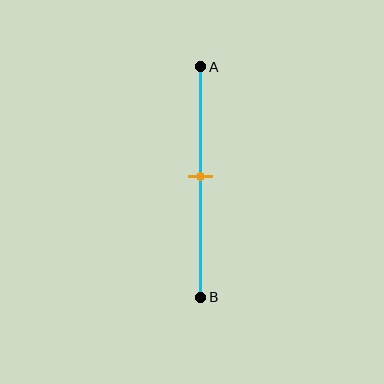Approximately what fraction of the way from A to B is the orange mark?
The orange mark is approximately 45% of the way from A to B.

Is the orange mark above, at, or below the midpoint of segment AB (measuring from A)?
The orange mark is approximately at the midpoint of segment AB.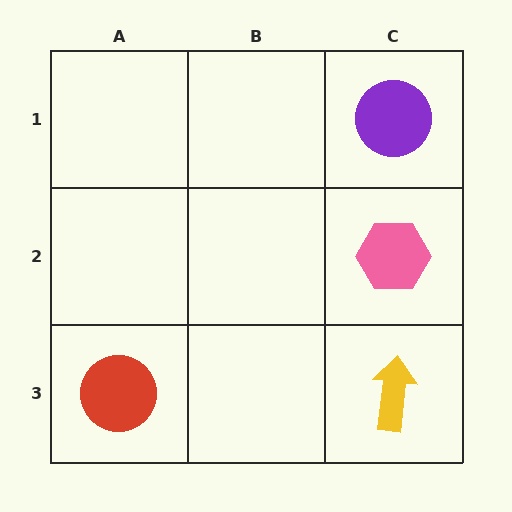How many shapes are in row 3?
2 shapes.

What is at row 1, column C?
A purple circle.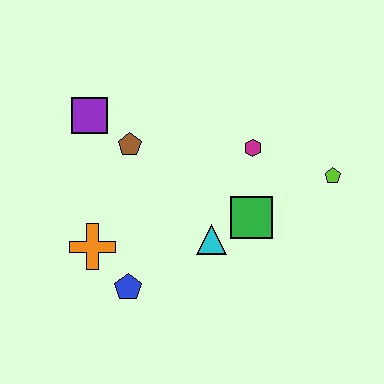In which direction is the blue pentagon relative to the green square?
The blue pentagon is to the left of the green square.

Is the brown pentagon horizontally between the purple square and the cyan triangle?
Yes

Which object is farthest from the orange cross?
The lime pentagon is farthest from the orange cross.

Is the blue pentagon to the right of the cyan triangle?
No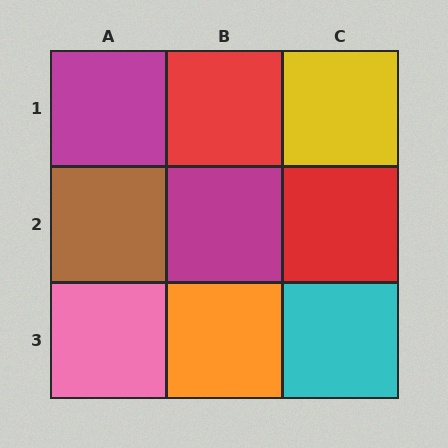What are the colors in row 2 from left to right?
Brown, magenta, red.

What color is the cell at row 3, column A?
Pink.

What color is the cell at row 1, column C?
Yellow.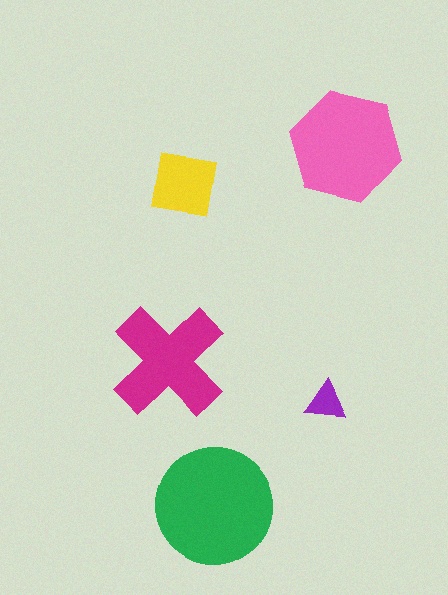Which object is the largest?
The green circle.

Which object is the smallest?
The purple triangle.